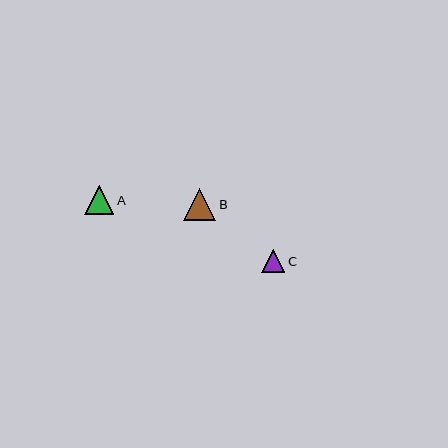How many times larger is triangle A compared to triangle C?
Triangle A is approximately 1.3 times the size of triangle C.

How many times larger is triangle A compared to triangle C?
Triangle A is approximately 1.3 times the size of triangle C.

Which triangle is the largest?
Triangle B is the largest with a size of approximately 32 pixels.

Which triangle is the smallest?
Triangle C is the smallest with a size of approximately 23 pixels.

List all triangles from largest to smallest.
From largest to smallest: B, A, C.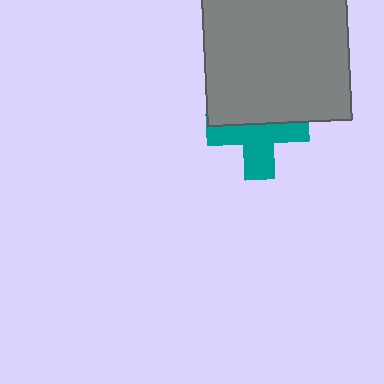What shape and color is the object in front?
The object in front is a gray square.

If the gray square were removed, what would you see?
You would see the complete teal cross.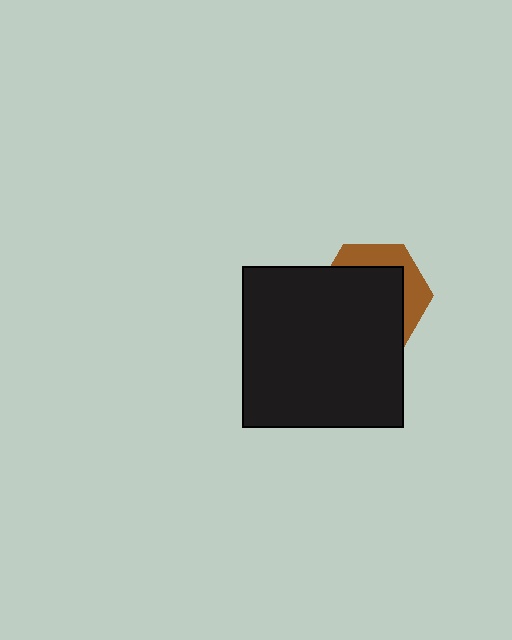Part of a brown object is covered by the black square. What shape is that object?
It is a hexagon.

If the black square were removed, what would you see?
You would see the complete brown hexagon.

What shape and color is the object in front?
The object in front is a black square.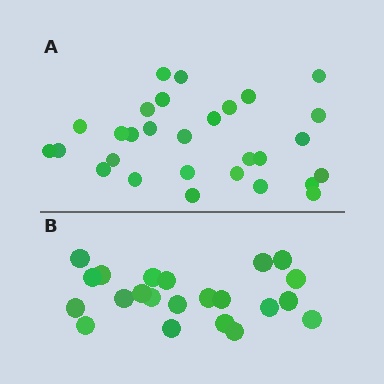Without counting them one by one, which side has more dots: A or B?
Region A (the top region) has more dots.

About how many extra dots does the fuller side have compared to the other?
Region A has roughly 8 or so more dots than region B.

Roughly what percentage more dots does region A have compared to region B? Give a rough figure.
About 30% more.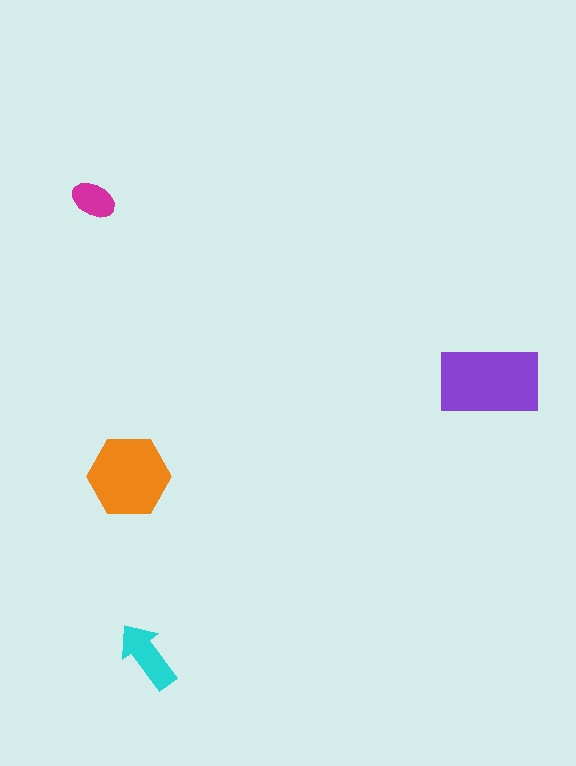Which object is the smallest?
The magenta ellipse.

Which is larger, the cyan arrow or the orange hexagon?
The orange hexagon.